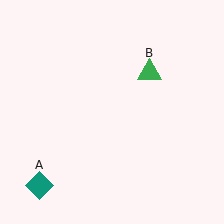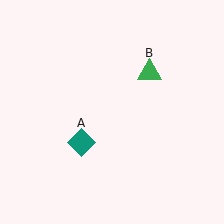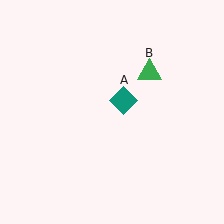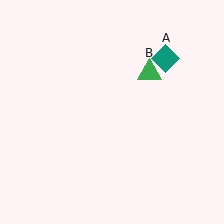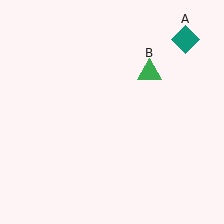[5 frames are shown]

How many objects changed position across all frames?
1 object changed position: teal diamond (object A).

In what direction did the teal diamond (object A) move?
The teal diamond (object A) moved up and to the right.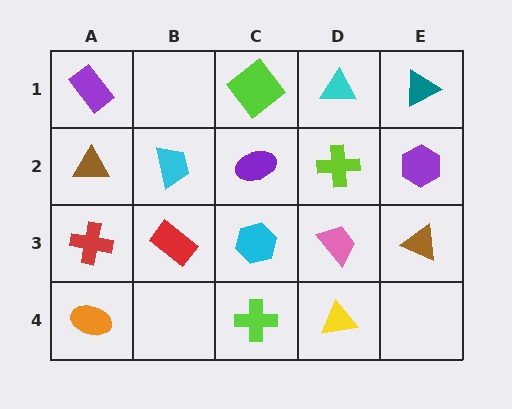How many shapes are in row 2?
5 shapes.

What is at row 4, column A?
An orange ellipse.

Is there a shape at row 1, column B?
No, that cell is empty.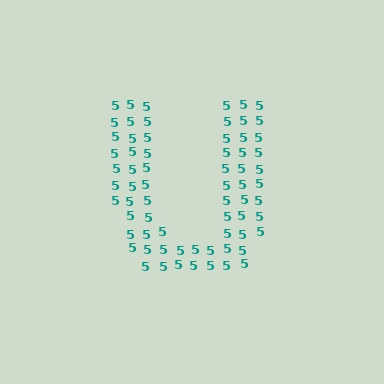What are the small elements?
The small elements are digit 5's.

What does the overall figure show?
The overall figure shows the letter U.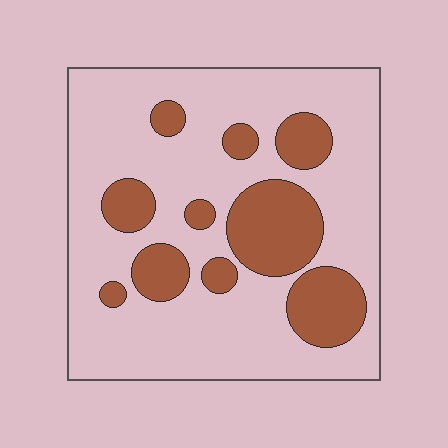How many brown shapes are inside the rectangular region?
10.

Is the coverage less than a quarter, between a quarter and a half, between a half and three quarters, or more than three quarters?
Between a quarter and a half.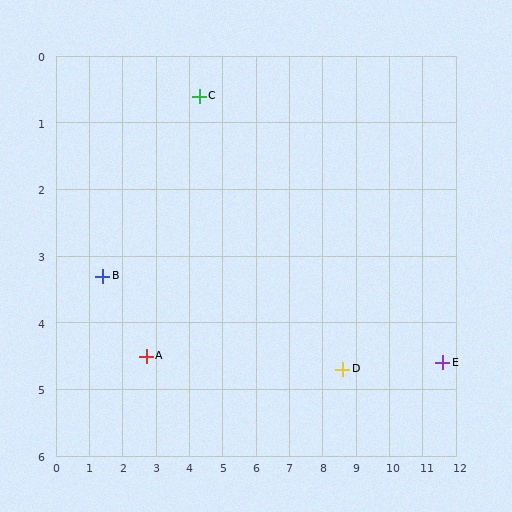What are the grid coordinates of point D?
Point D is at approximately (8.6, 4.7).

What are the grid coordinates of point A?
Point A is at approximately (2.7, 4.5).